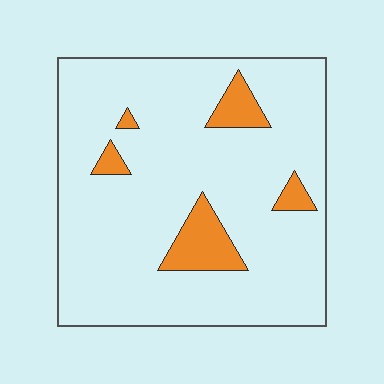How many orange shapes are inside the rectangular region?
5.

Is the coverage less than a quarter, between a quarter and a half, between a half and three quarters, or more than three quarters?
Less than a quarter.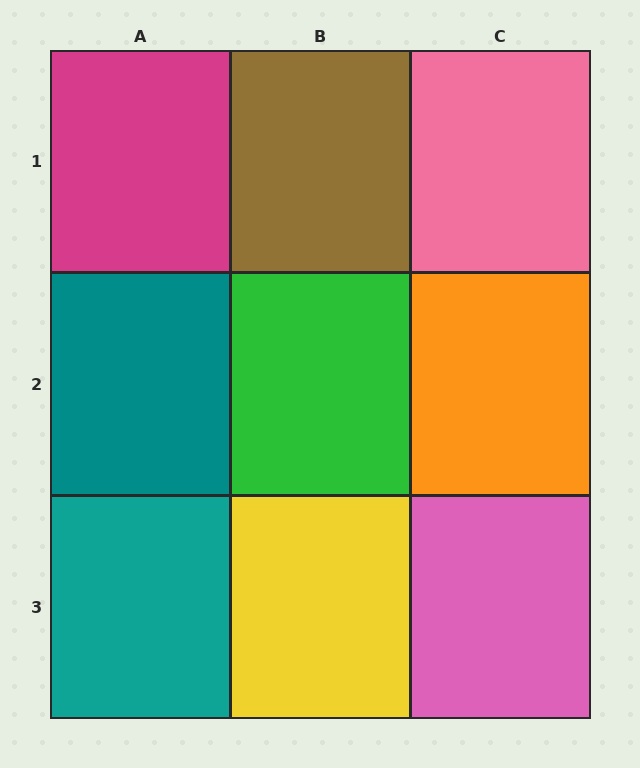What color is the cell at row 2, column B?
Green.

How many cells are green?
1 cell is green.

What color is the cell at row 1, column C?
Pink.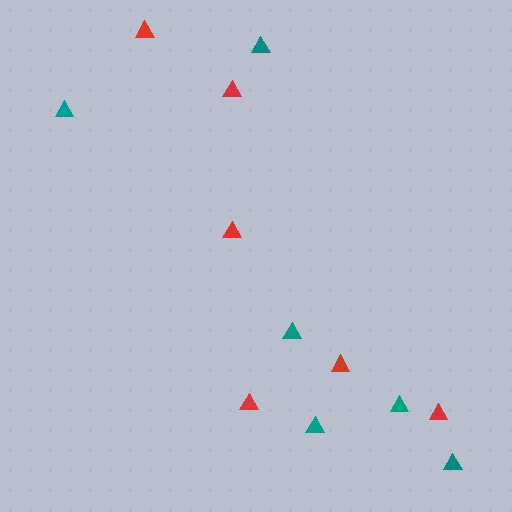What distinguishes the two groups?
There are 2 groups: one group of teal triangles (6) and one group of red triangles (6).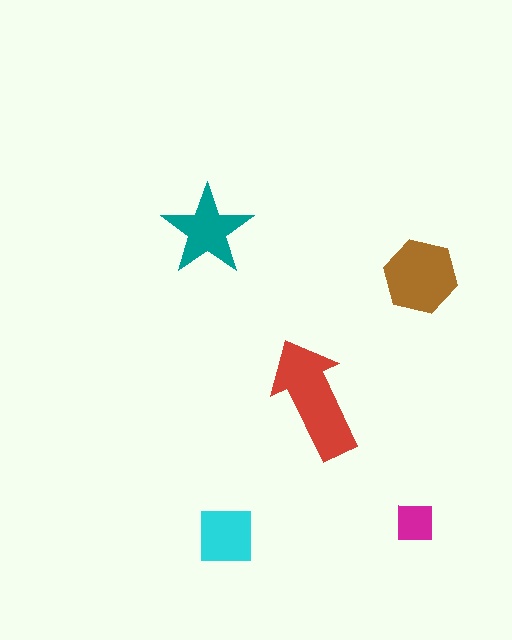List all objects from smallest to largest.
The magenta square, the cyan square, the teal star, the brown hexagon, the red arrow.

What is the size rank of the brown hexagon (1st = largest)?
2nd.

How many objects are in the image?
There are 5 objects in the image.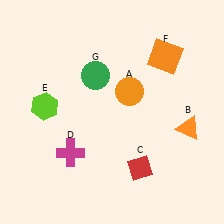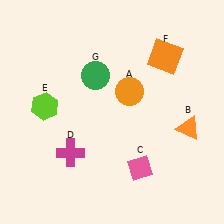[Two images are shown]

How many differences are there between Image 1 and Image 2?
There is 1 difference between the two images.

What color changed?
The diamond (C) changed from red in Image 1 to pink in Image 2.